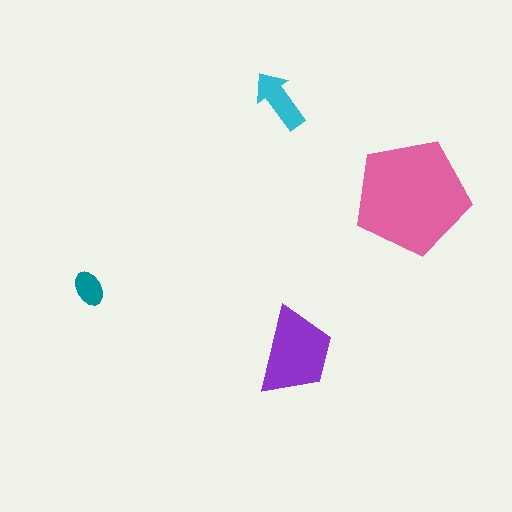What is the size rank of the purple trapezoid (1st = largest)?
2nd.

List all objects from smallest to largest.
The teal ellipse, the cyan arrow, the purple trapezoid, the pink pentagon.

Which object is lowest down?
The purple trapezoid is bottommost.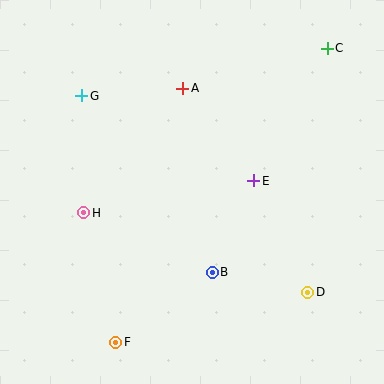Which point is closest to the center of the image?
Point E at (254, 181) is closest to the center.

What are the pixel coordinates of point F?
Point F is at (115, 342).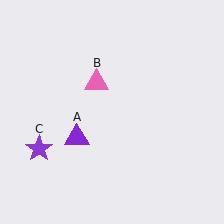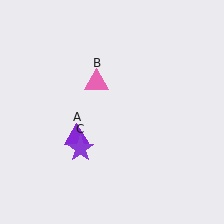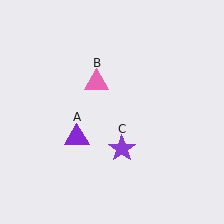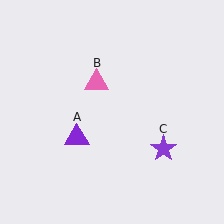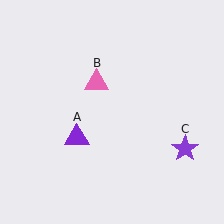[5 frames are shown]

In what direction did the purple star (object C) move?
The purple star (object C) moved right.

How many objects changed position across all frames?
1 object changed position: purple star (object C).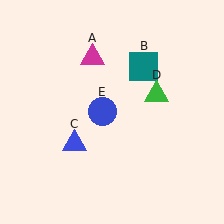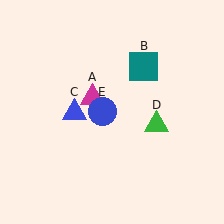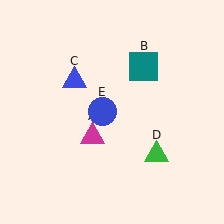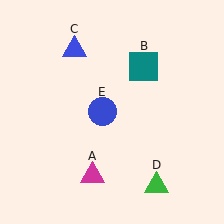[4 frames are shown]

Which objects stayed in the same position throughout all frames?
Teal square (object B) and blue circle (object E) remained stationary.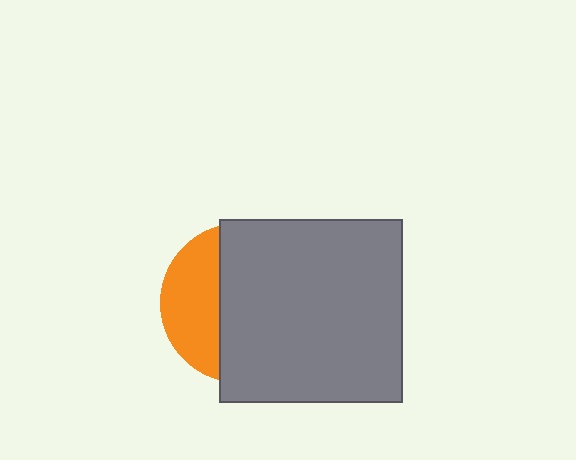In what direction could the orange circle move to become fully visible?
The orange circle could move left. That would shift it out from behind the gray square entirely.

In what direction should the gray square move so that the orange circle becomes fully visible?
The gray square should move right. That is the shortest direction to clear the overlap and leave the orange circle fully visible.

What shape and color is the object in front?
The object in front is a gray square.